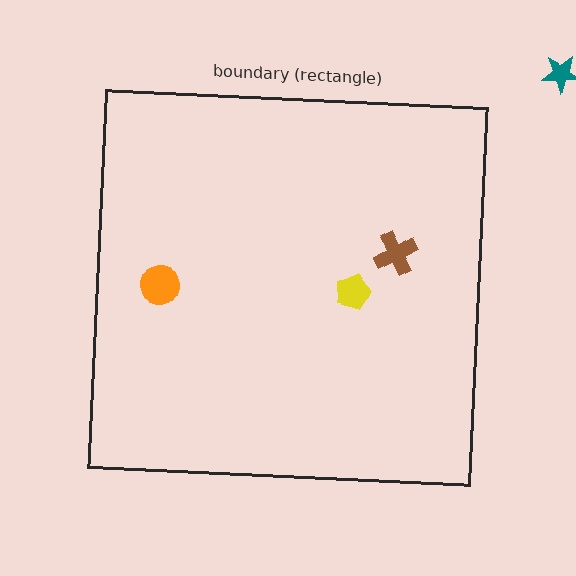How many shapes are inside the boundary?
3 inside, 1 outside.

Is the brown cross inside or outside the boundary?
Inside.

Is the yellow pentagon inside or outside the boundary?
Inside.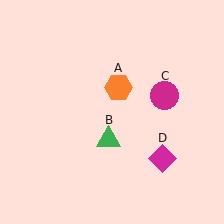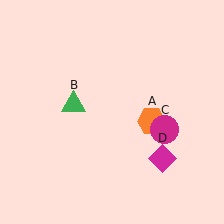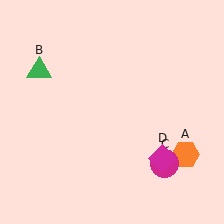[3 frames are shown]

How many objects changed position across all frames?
3 objects changed position: orange hexagon (object A), green triangle (object B), magenta circle (object C).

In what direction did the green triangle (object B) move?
The green triangle (object B) moved up and to the left.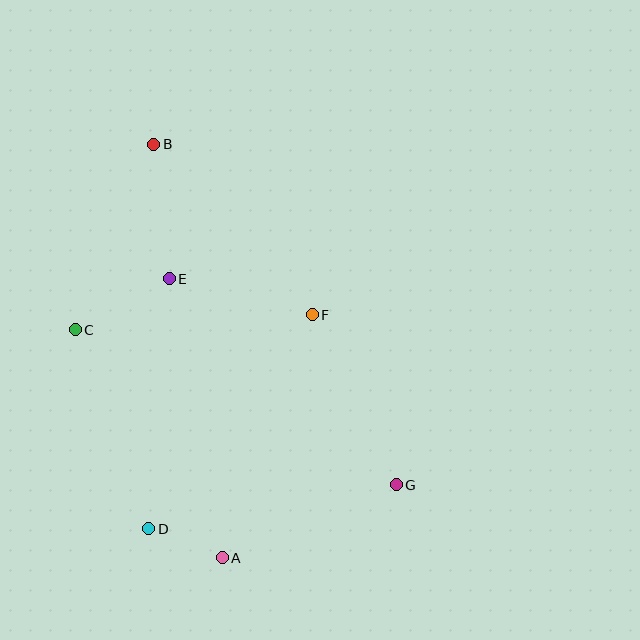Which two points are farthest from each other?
Points A and B are farthest from each other.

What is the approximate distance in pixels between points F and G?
The distance between F and G is approximately 189 pixels.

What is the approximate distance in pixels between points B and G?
The distance between B and G is approximately 418 pixels.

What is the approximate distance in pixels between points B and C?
The distance between B and C is approximately 201 pixels.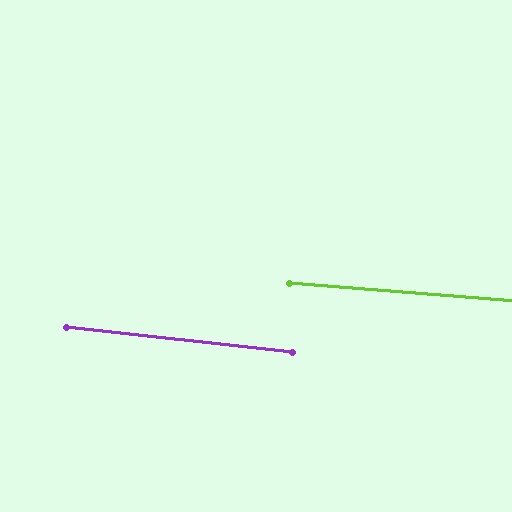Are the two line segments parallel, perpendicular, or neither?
Parallel — their directions differ by only 1.6°.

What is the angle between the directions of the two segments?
Approximately 2 degrees.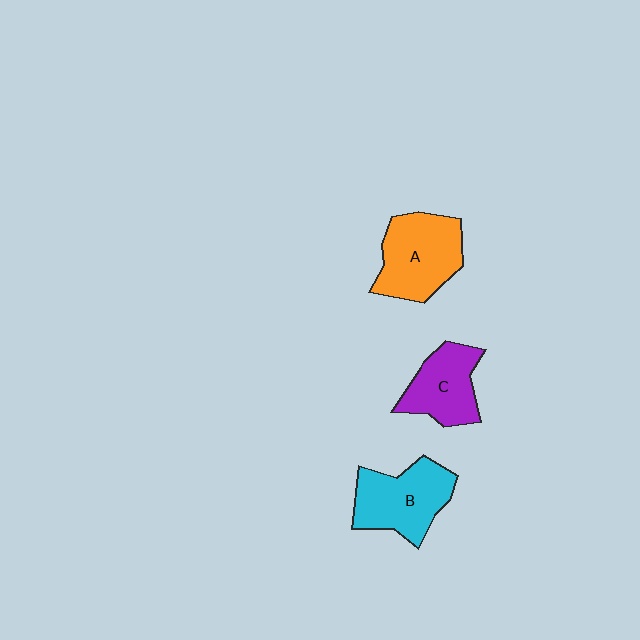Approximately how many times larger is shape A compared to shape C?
Approximately 1.3 times.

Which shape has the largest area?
Shape A (orange).